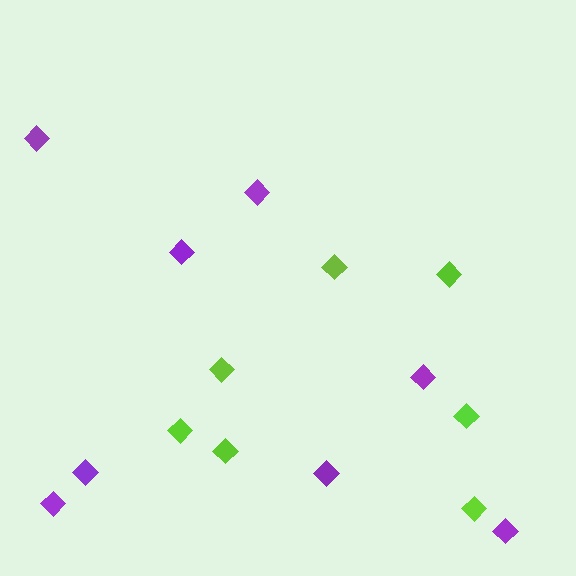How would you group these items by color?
There are 2 groups: one group of purple diamonds (8) and one group of lime diamonds (7).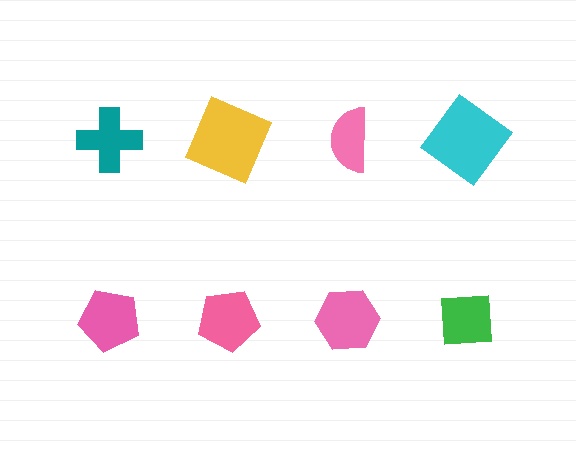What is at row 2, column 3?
A pink hexagon.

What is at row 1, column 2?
A yellow square.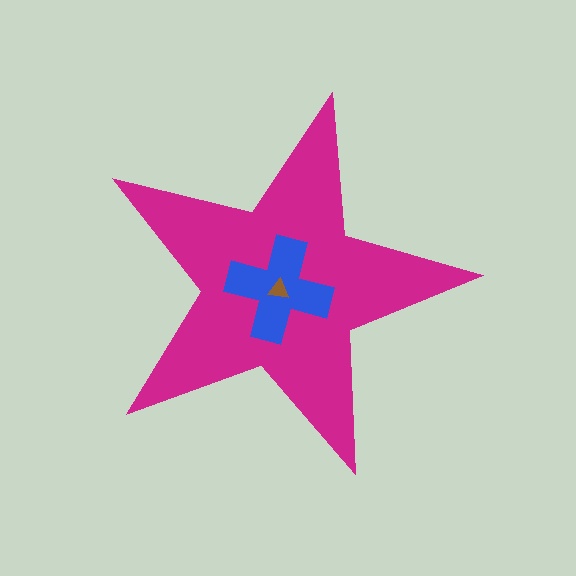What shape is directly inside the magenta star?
The blue cross.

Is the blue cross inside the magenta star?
Yes.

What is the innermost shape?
The brown triangle.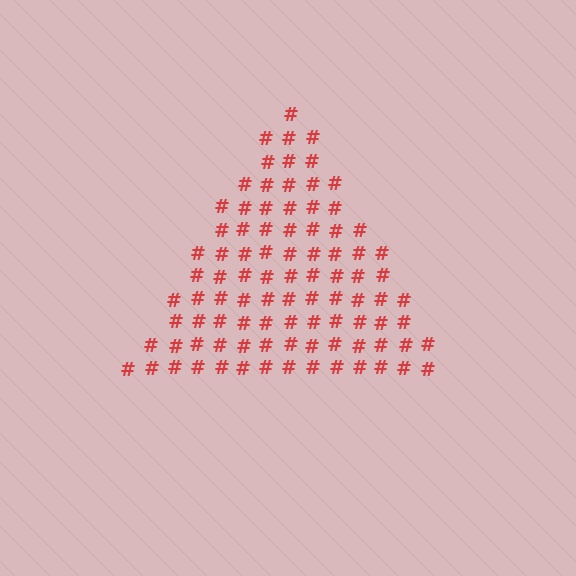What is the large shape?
The large shape is a triangle.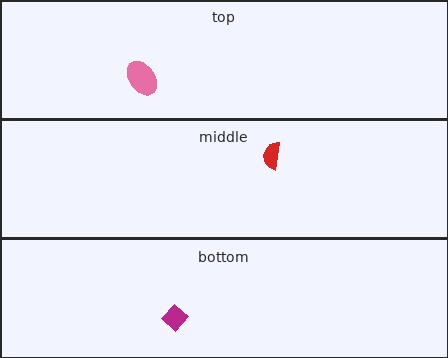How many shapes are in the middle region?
1.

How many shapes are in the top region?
1.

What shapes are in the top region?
The pink ellipse.